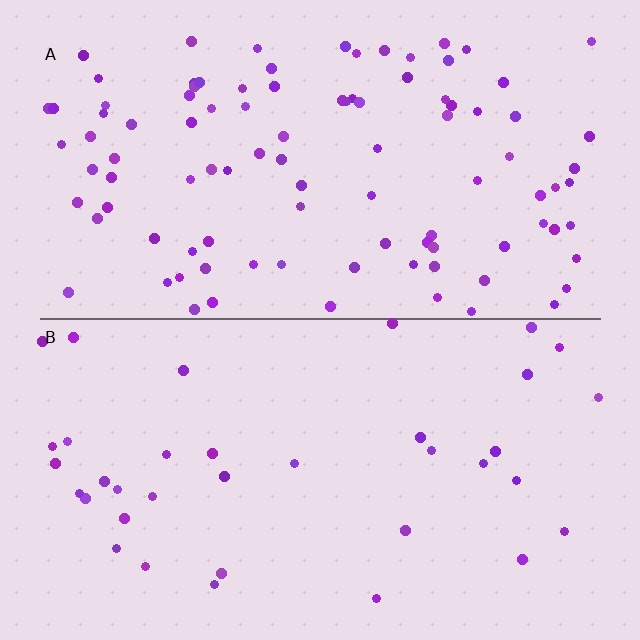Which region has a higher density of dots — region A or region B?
A (the top).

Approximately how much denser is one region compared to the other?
Approximately 2.7× — region A over region B.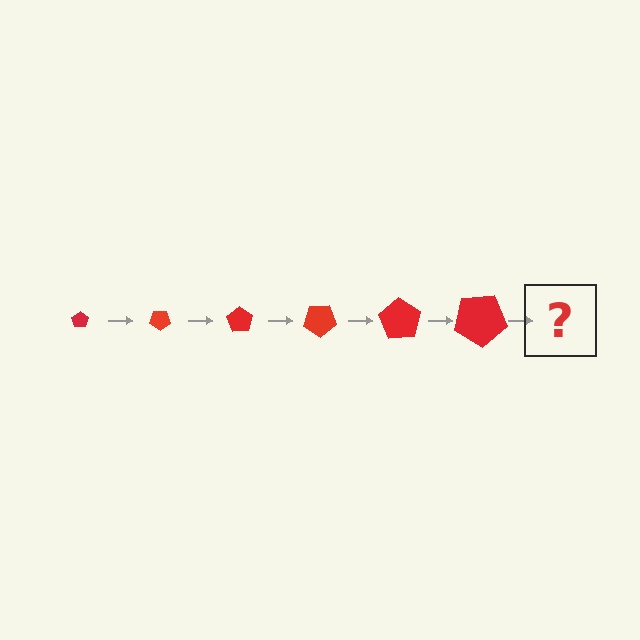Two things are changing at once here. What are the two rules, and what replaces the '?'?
The two rules are that the pentagon grows larger each step and it rotates 35 degrees each step. The '?' should be a pentagon, larger than the previous one and rotated 210 degrees from the start.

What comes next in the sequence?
The next element should be a pentagon, larger than the previous one and rotated 210 degrees from the start.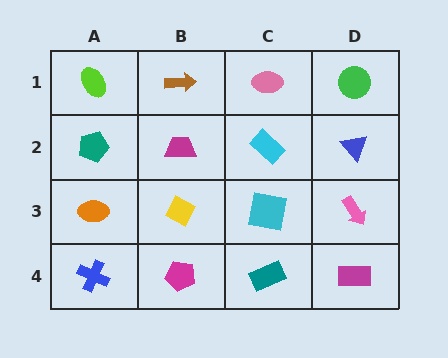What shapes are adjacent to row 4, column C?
A cyan square (row 3, column C), a magenta pentagon (row 4, column B), a magenta rectangle (row 4, column D).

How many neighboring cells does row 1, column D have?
2.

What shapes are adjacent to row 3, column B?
A magenta trapezoid (row 2, column B), a magenta pentagon (row 4, column B), an orange ellipse (row 3, column A), a cyan square (row 3, column C).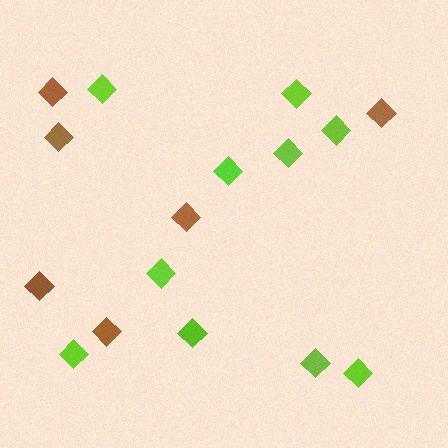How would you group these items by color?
There are 2 groups: one group of brown diamonds (6) and one group of lime diamonds (10).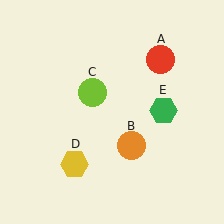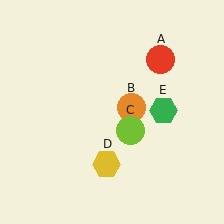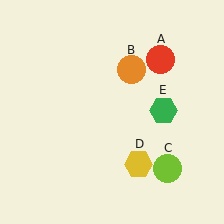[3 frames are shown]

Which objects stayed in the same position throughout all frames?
Red circle (object A) and green hexagon (object E) remained stationary.